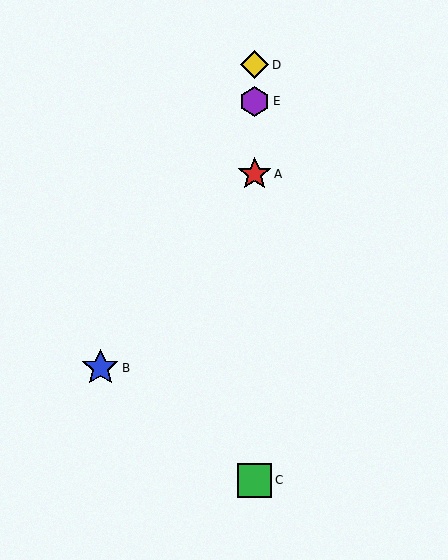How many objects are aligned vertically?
4 objects (A, C, D, E) are aligned vertically.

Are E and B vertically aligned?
No, E is at x≈255 and B is at x≈100.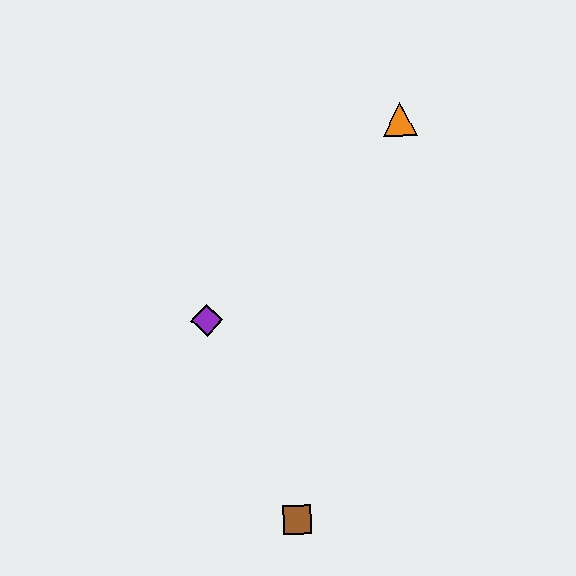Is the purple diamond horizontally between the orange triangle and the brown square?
No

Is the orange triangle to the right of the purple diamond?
Yes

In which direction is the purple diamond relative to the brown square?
The purple diamond is above the brown square.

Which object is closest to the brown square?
The purple diamond is closest to the brown square.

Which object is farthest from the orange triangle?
The brown square is farthest from the orange triangle.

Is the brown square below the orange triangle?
Yes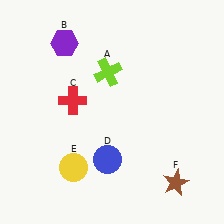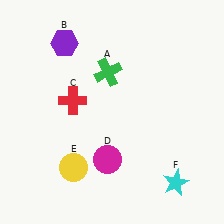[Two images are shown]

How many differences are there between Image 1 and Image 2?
There are 3 differences between the two images.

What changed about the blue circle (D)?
In Image 1, D is blue. In Image 2, it changed to magenta.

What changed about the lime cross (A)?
In Image 1, A is lime. In Image 2, it changed to green.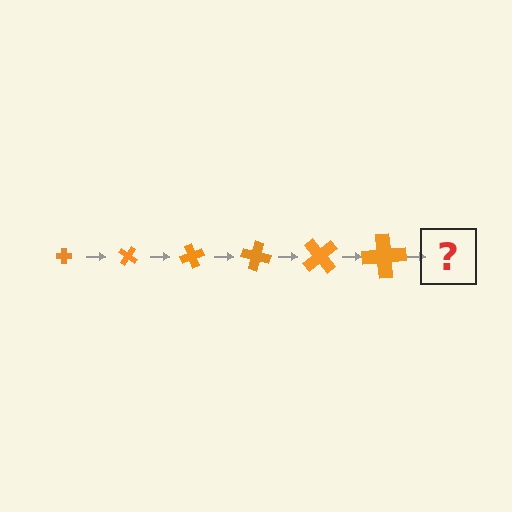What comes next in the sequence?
The next element should be a cross, larger than the previous one and rotated 210 degrees from the start.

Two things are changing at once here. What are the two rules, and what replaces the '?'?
The two rules are that the cross grows larger each step and it rotates 35 degrees each step. The '?' should be a cross, larger than the previous one and rotated 210 degrees from the start.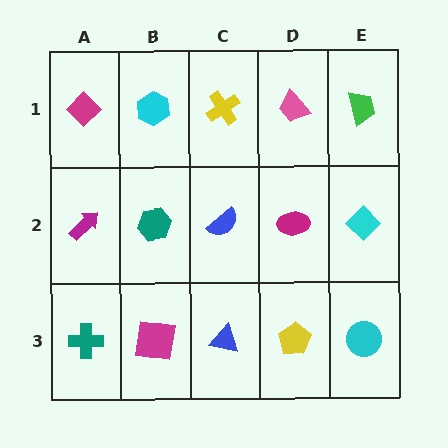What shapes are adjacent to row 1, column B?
A teal hexagon (row 2, column B), a magenta diamond (row 1, column A), a yellow cross (row 1, column C).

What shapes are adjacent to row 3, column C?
A blue semicircle (row 2, column C), a magenta square (row 3, column B), a yellow pentagon (row 3, column D).